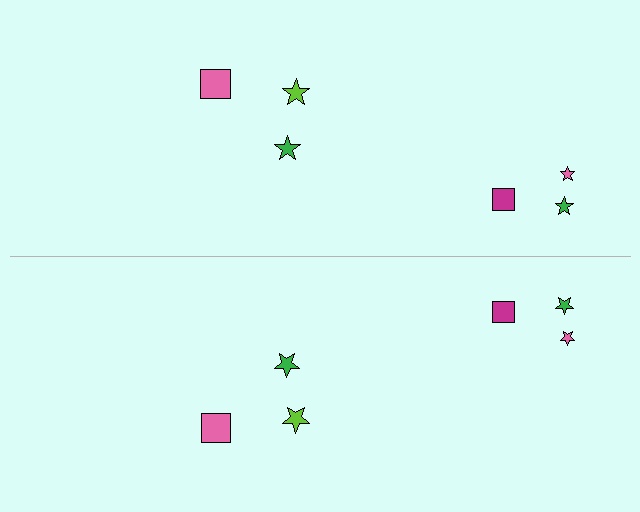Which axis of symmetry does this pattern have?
The pattern has a horizontal axis of symmetry running through the center of the image.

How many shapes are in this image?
There are 12 shapes in this image.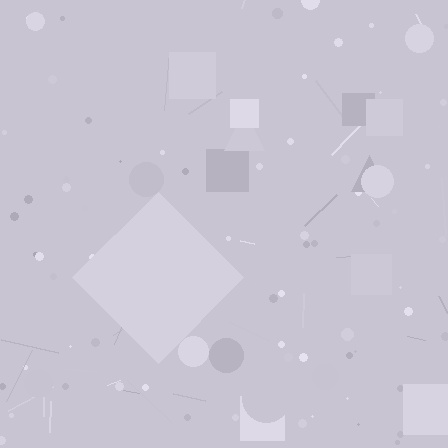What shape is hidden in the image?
A diamond is hidden in the image.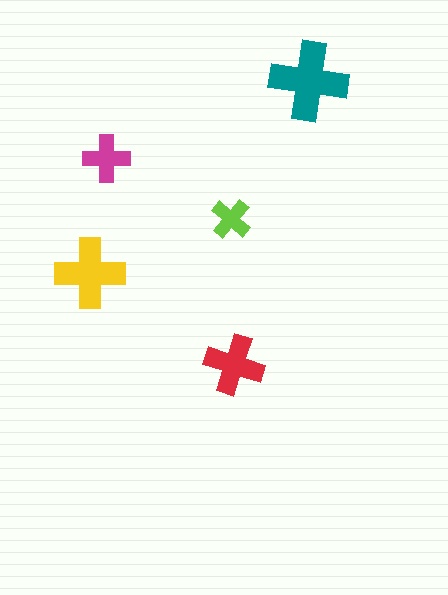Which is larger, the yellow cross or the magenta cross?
The yellow one.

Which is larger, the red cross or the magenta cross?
The red one.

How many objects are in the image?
There are 5 objects in the image.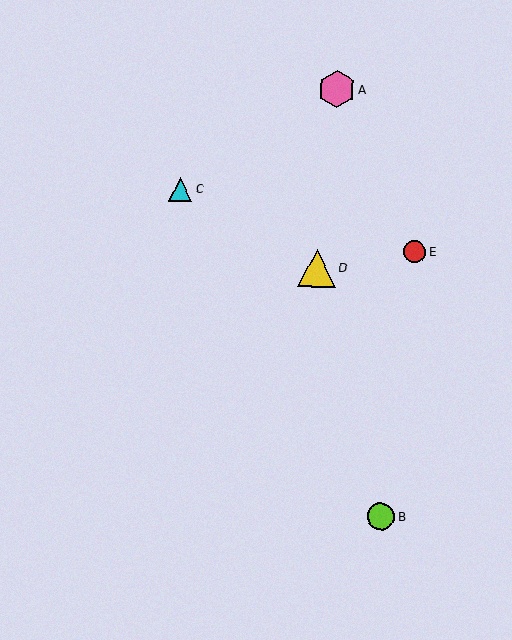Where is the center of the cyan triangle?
The center of the cyan triangle is at (180, 189).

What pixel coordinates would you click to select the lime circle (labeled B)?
Click at (381, 516) to select the lime circle B.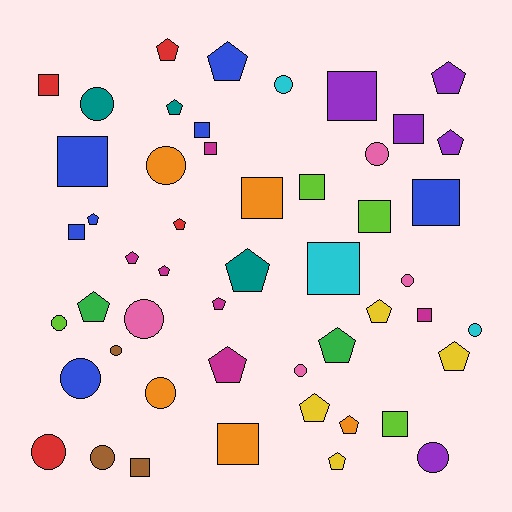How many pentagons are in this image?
There are 19 pentagons.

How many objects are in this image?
There are 50 objects.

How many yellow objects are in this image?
There are 4 yellow objects.